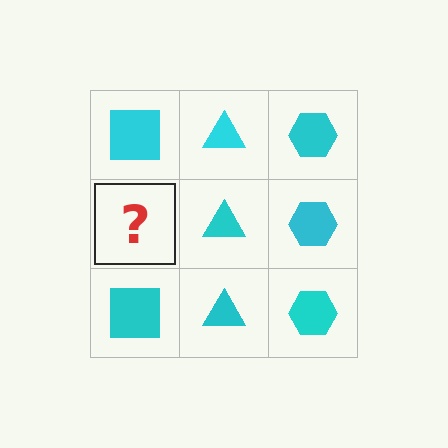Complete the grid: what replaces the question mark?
The question mark should be replaced with a cyan square.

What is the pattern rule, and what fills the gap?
The rule is that each column has a consistent shape. The gap should be filled with a cyan square.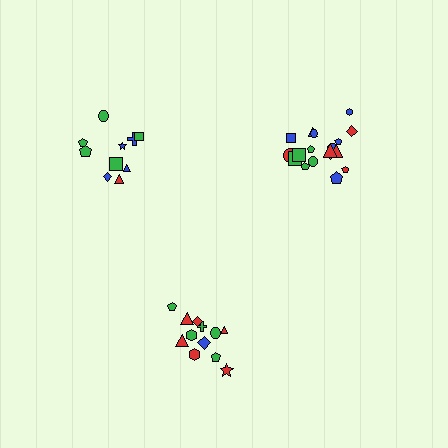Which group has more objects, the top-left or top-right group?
The top-right group.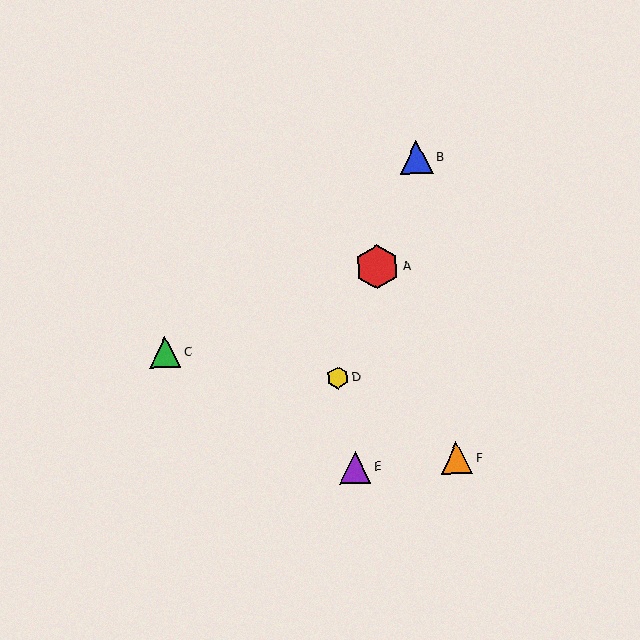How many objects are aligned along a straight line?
3 objects (A, B, D) are aligned along a straight line.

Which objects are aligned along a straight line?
Objects A, B, D are aligned along a straight line.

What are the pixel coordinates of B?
Object B is at (416, 157).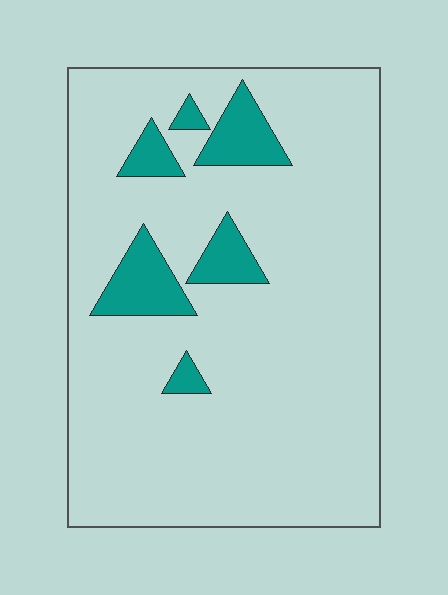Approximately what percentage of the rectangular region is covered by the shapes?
Approximately 10%.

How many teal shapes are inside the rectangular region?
6.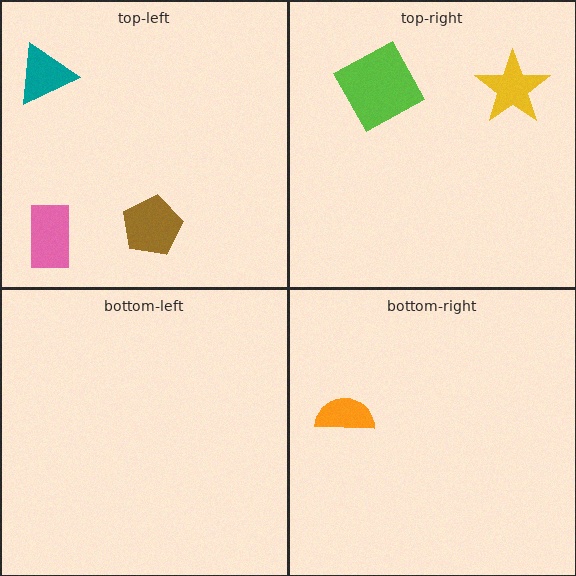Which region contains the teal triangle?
The top-left region.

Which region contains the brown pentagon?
The top-left region.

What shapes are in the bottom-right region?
The orange semicircle.